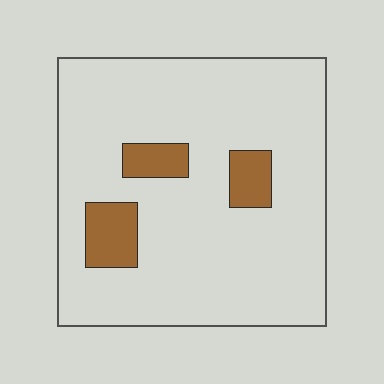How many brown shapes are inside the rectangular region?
3.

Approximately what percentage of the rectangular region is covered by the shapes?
Approximately 10%.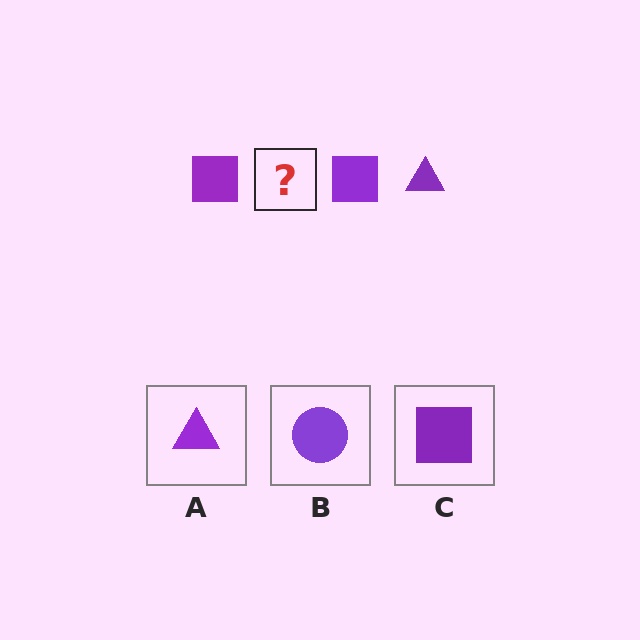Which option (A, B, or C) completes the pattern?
A.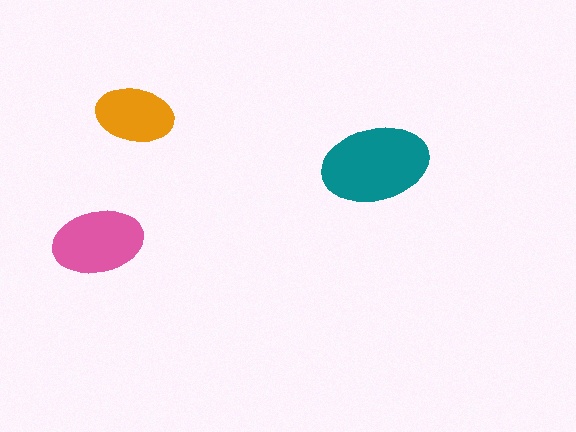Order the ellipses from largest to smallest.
the teal one, the pink one, the orange one.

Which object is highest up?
The orange ellipse is topmost.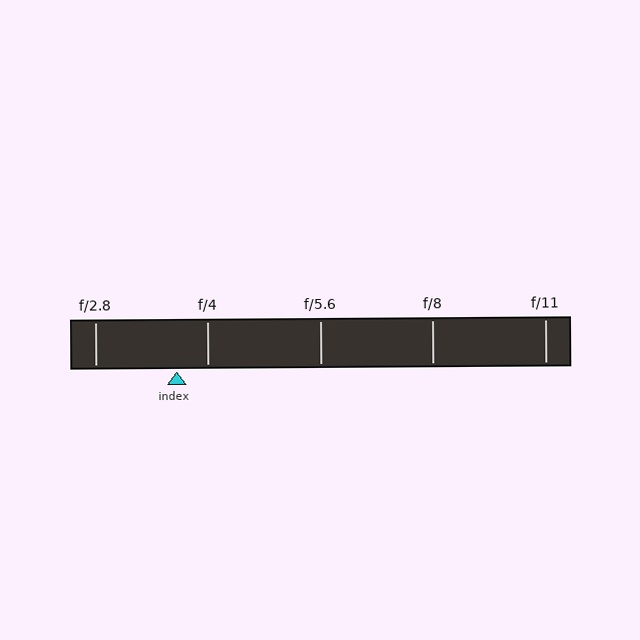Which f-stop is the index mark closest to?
The index mark is closest to f/4.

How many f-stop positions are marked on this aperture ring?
There are 5 f-stop positions marked.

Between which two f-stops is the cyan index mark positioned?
The index mark is between f/2.8 and f/4.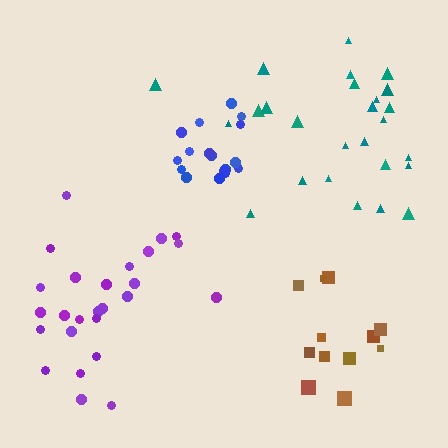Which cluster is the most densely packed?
Blue.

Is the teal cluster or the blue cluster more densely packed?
Blue.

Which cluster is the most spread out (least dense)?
Brown.